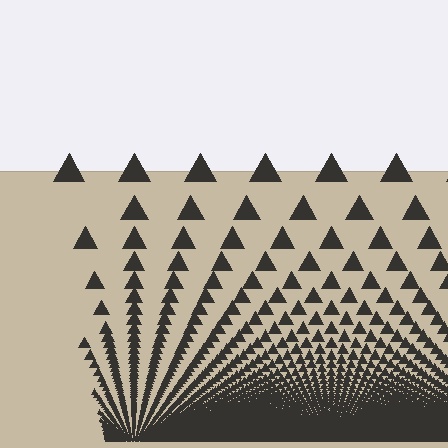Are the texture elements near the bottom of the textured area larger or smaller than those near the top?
Smaller. The gradient is inverted — elements near the bottom are smaller and denser.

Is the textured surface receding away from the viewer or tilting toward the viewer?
The surface appears to tilt toward the viewer. Texture elements get larger and sparser toward the top.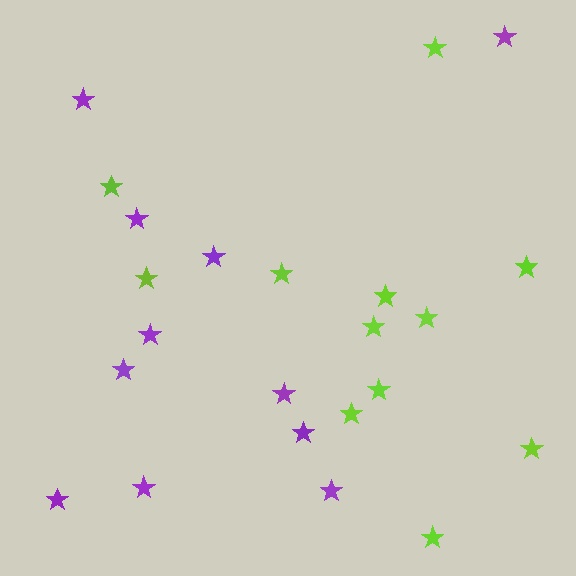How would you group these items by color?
There are 2 groups: one group of lime stars (12) and one group of purple stars (11).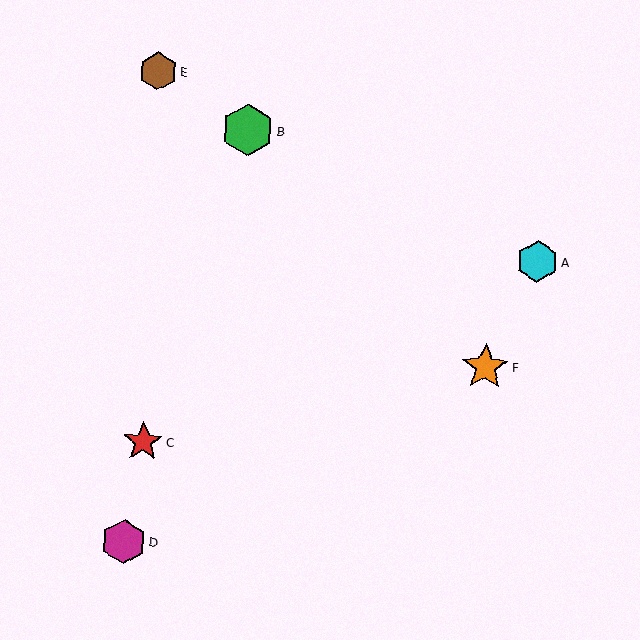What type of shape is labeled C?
Shape C is a red star.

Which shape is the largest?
The green hexagon (labeled B) is the largest.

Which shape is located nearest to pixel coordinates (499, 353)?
The orange star (labeled F) at (485, 367) is nearest to that location.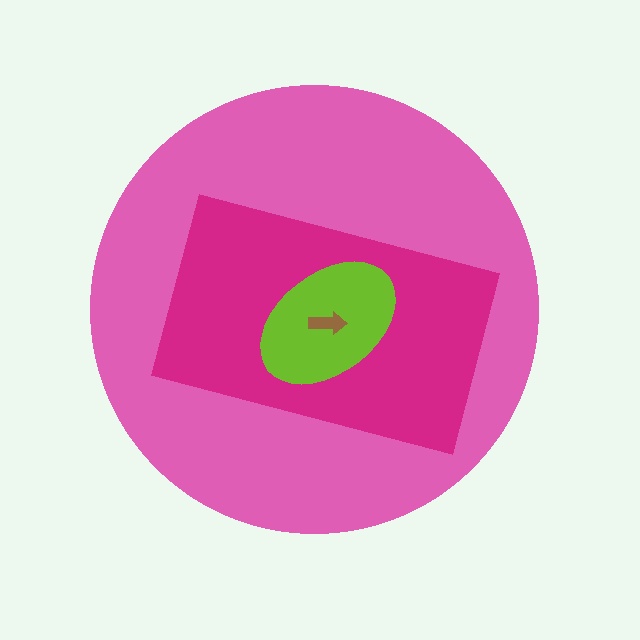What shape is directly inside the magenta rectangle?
The lime ellipse.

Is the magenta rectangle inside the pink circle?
Yes.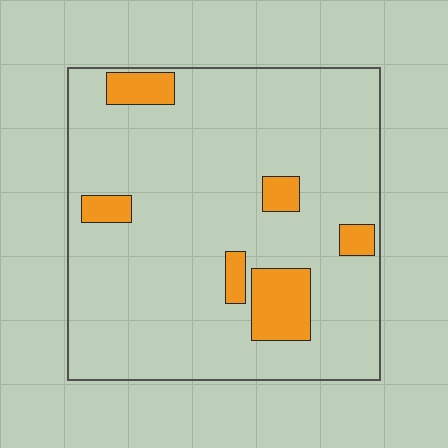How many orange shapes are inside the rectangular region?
6.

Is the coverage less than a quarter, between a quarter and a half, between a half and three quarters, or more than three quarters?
Less than a quarter.